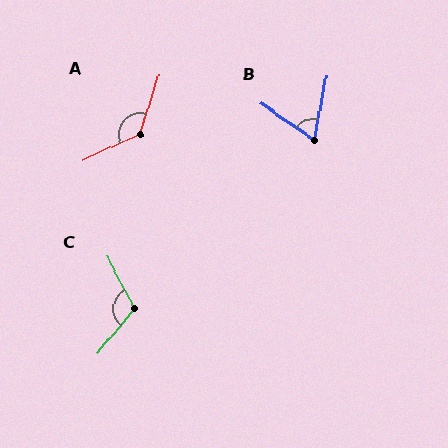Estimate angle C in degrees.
Approximately 113 degrees.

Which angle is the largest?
A, at approximately 132 degrees.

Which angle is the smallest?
B, at approximately 66 degrees.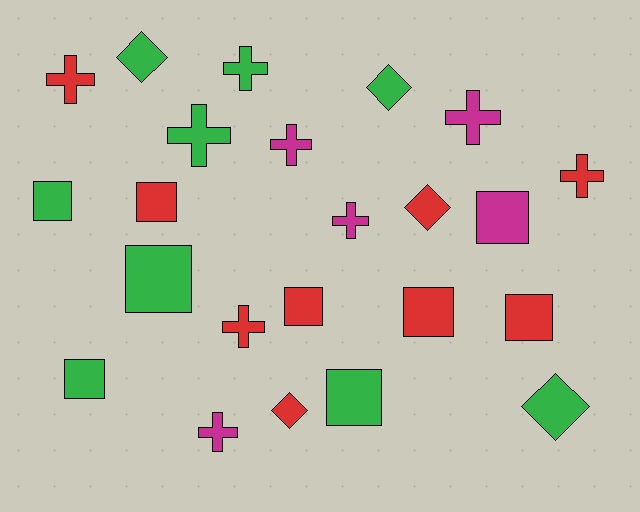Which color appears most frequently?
Red, with 9 objects.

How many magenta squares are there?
There is 1 magenta square.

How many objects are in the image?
There are 23 objects.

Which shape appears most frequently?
Cross, with 9 objects.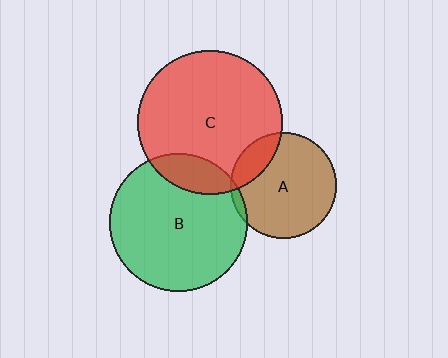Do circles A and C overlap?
Yes.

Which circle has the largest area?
Circle C (red).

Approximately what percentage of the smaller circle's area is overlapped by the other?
Approximately 15%.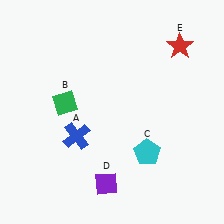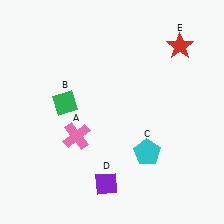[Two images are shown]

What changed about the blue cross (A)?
In Image 1, A is blue. In Image 2, it changed to pink.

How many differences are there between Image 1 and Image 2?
There is 1 difference between the two images.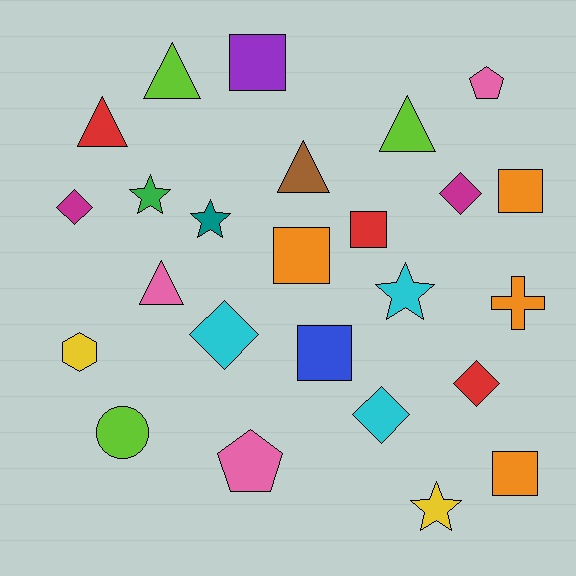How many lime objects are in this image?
There are 3 lime objects.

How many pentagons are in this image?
There are 2 pentagons.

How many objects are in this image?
There are 25 objects.